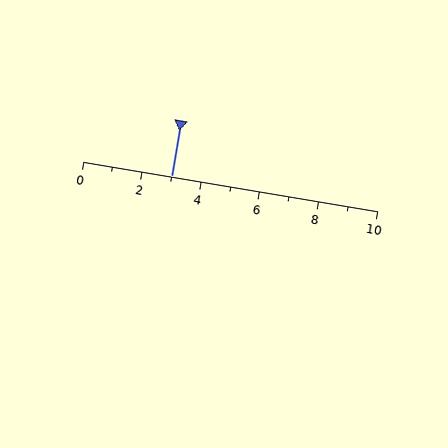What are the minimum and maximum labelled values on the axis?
The axis runs from 0 to 10.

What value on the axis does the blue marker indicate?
The marker indicates approximately 3.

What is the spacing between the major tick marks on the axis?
The major ticks are spaced 2 apart.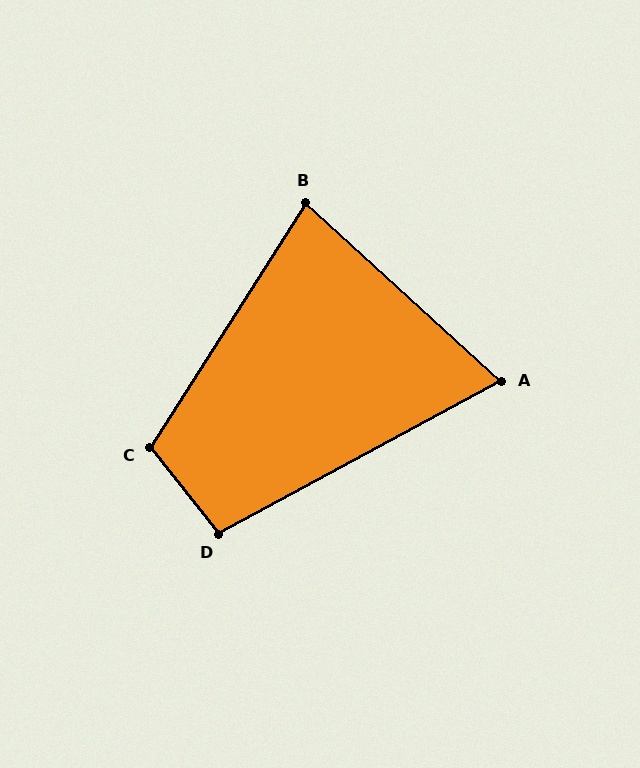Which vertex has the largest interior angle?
C, at approximately 109 degrees.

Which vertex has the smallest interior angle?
A, at approximately 71 degrees.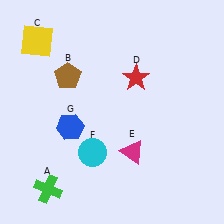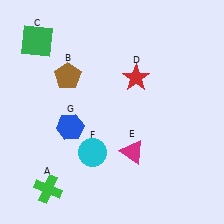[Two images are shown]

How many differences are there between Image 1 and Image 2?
There is 1 difference between the two images.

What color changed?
The square (C) changed from yellow in Image 1 to green in Image 2.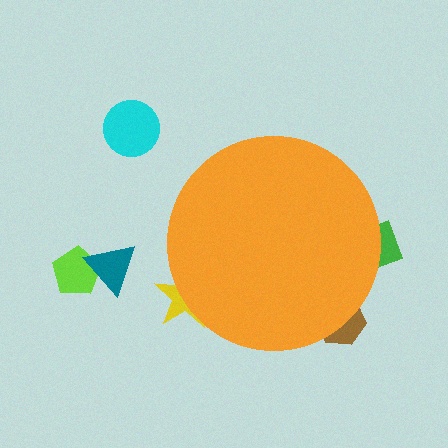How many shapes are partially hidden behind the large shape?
3 shapes are partially hidden.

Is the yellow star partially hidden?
Yes, the yellow star is partially hidden behind the orange circle.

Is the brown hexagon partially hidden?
Yes, the brown hexagon is partially hidden behind the orange circle.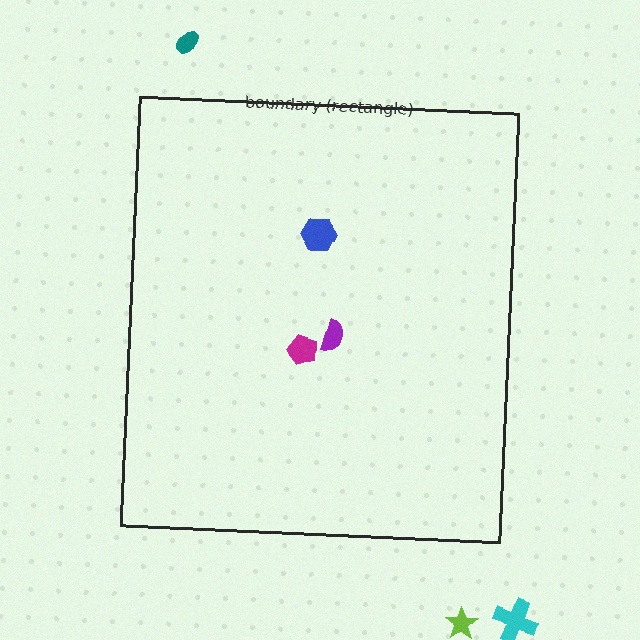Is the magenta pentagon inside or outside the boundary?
Inside.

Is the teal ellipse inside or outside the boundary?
Outside.